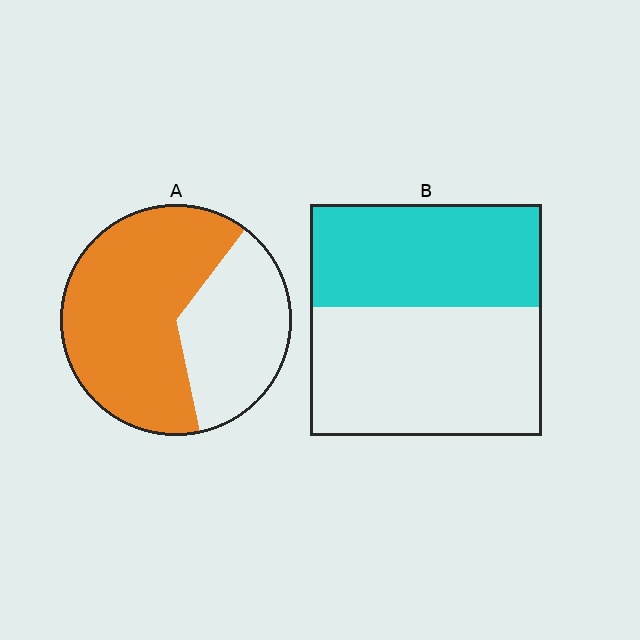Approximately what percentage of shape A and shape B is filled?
A is approximately 65% and B is approximately 45%.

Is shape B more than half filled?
No.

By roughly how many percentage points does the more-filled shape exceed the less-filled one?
By roughly 20 percentage points (A over B).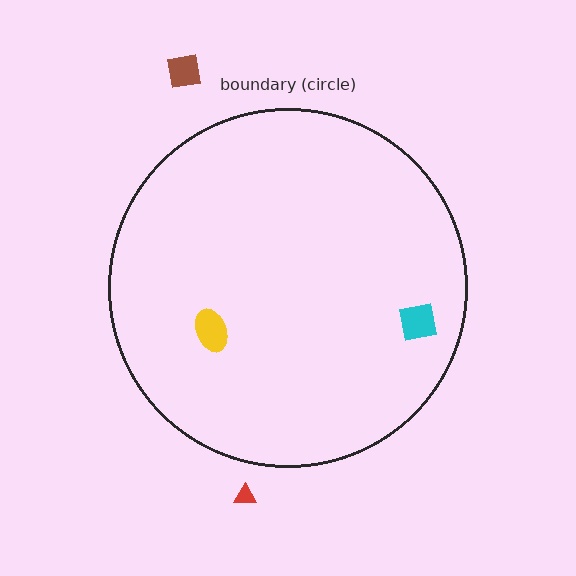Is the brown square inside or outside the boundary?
Outside.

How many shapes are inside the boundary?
2 inside, 2 outside.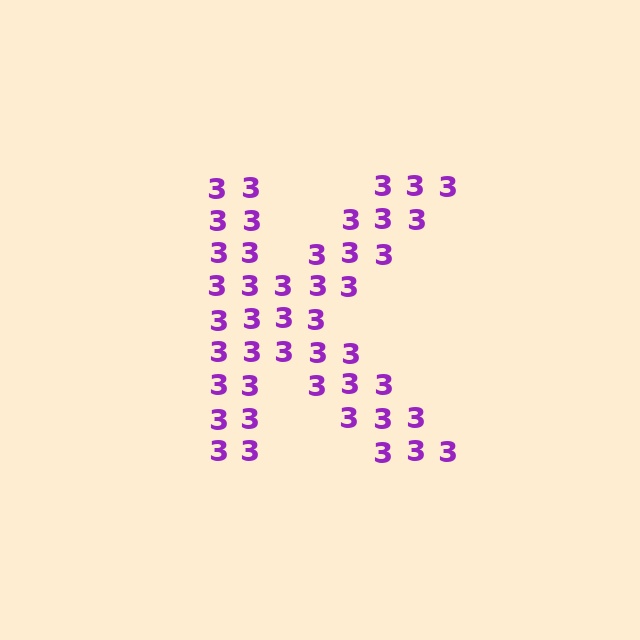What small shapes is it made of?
It is made of small digit 3's.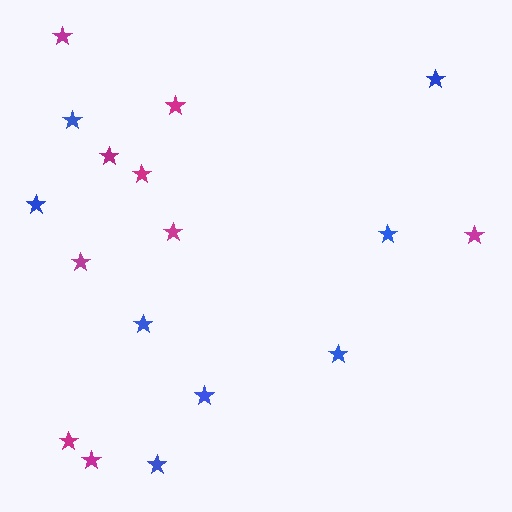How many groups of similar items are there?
There are 2 groups: one group of magenta stars (9) and one group of blue stars (8).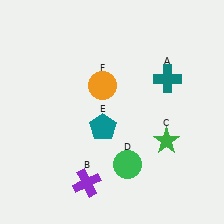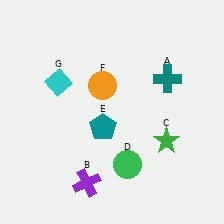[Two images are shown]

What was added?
A cyan diamond (G) was added in Image 2.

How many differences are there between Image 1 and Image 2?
There is 1 difference between the two images.